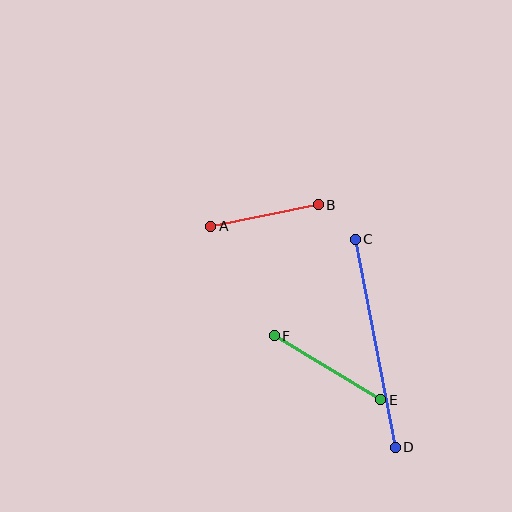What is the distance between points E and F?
The distance is approximately 124 pixels.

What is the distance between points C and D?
The distance is approximately 212 pixels.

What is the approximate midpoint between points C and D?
The midpoint is at approximately (375, 343) pixels.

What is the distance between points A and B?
The distance is approximately 110 pixels.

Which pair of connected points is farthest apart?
Points C and D are farthest apart.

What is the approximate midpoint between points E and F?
The midpoint is at approximately (327, 368) pixels.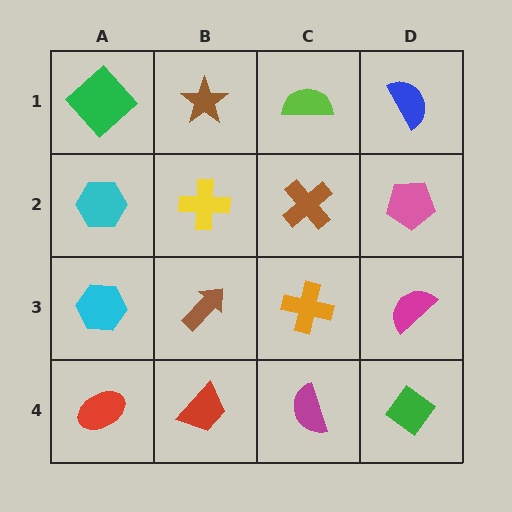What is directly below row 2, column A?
A cyan hexagon.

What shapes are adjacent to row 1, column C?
A brown cross (row 2, column C), a brown star (row 1, column B), a blue semicircle (row 1, column D).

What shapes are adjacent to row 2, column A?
A green diamond (row 1, column A), a cyan hexagon (row 3, column A), a yellow cross (row 2, column B).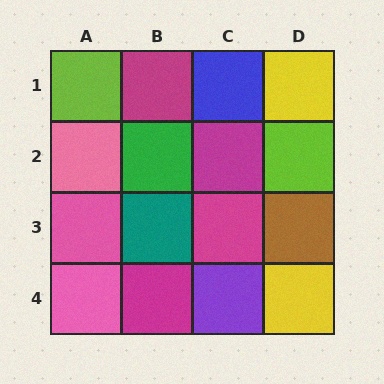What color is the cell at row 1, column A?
Lime.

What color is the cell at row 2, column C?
Magenta.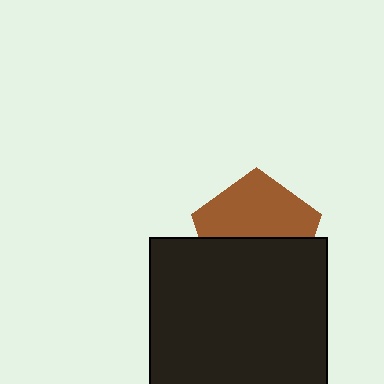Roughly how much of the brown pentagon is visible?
About half of it is visible (roughly 53%).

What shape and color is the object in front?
The object in front is a black square.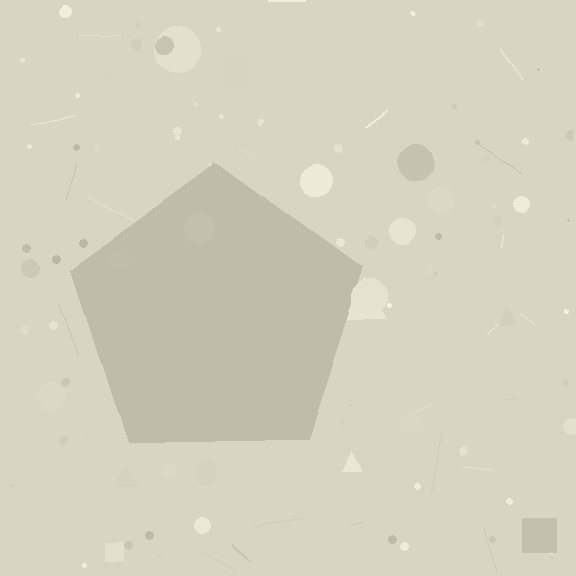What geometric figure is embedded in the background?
A pentagon is embedded in the background.